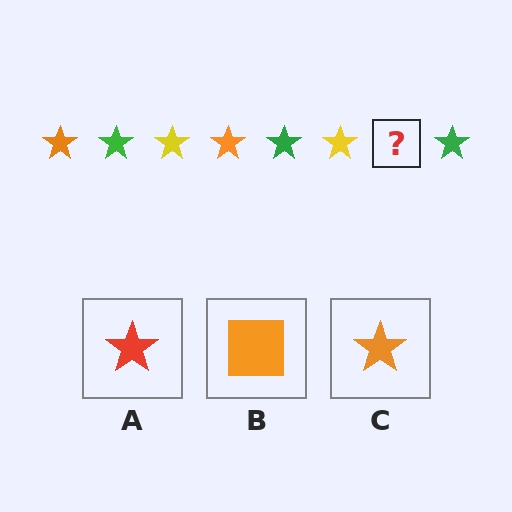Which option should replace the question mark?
Option C.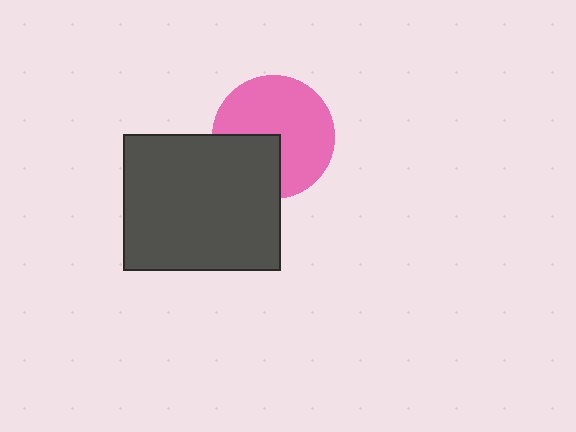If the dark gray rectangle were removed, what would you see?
You would see the complete pink circle.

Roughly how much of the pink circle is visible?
Most of it is visible (roughly 69%).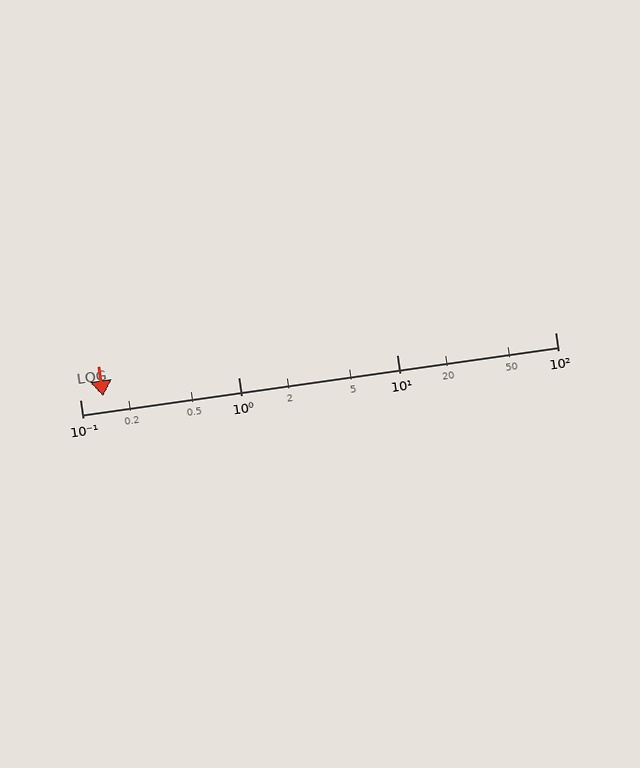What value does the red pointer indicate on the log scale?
The pointer indicates approximately 0.14.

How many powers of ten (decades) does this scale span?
The scale spans 3 decades, from 0.1 to 100.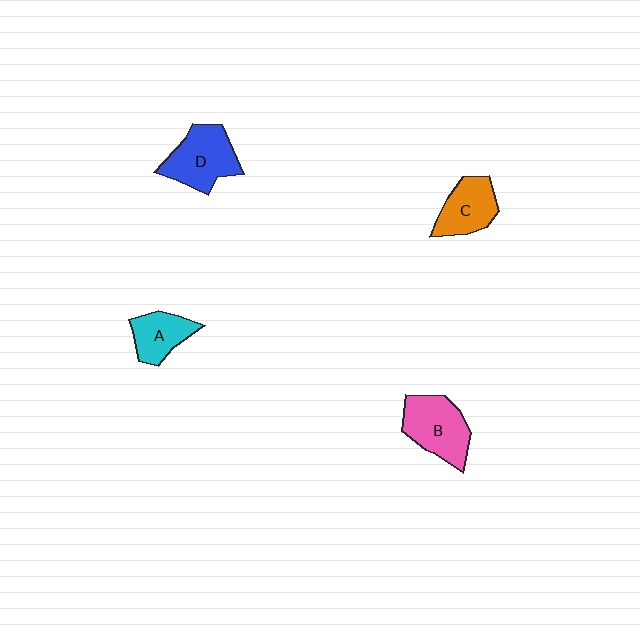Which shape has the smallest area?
Shape A (cyan).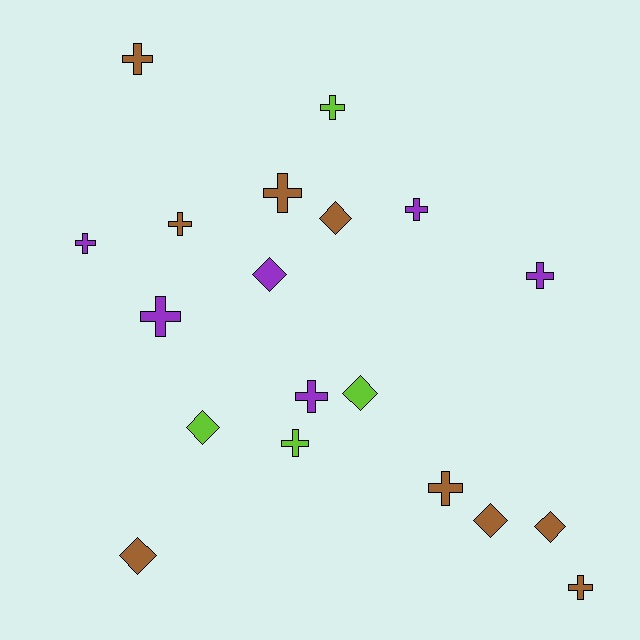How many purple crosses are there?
There are 5 purple crosses.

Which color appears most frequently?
Brown, with 9 objects.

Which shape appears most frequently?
Cross, with 12 objects.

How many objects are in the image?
There are 19 objects.